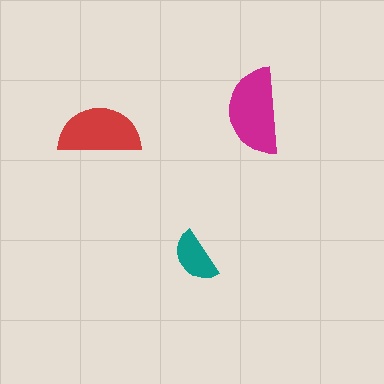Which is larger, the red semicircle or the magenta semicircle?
The magenta one.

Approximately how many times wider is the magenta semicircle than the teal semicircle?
About 1.5 times wider.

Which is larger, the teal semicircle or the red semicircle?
The red one.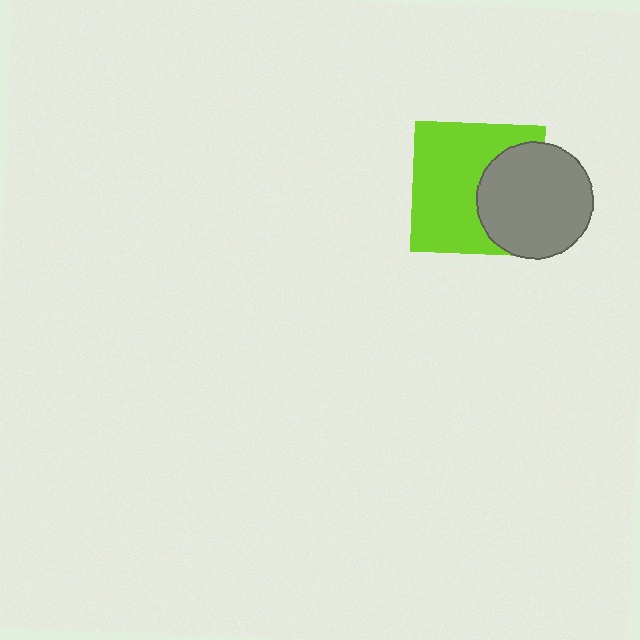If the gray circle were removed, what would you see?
You would see the complete lime square.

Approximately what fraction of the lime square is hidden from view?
Roughly 37% of the lime square is hidden behind the gray circle.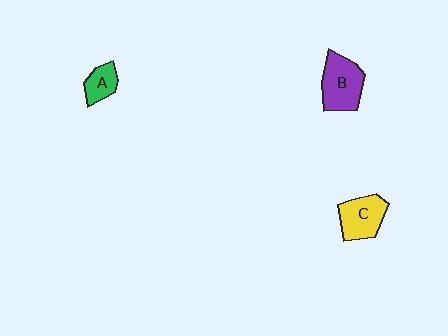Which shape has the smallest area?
Shape A (green).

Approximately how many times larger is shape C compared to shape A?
Approximately 1.7 times.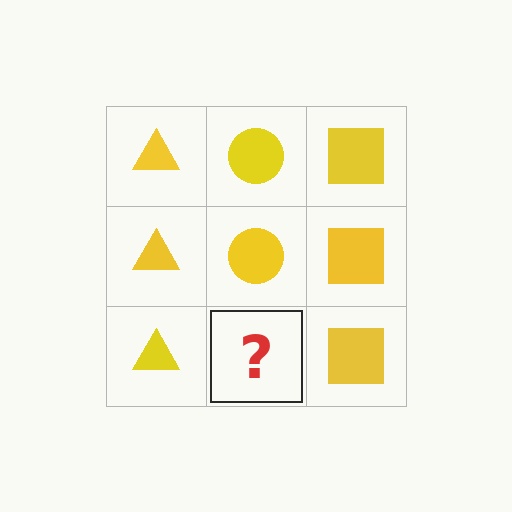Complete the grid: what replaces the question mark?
The question mark should be replaced with a yellow circle.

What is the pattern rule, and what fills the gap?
The rule is that each column has a consistent shape. The gap should be filled with a yellow circle.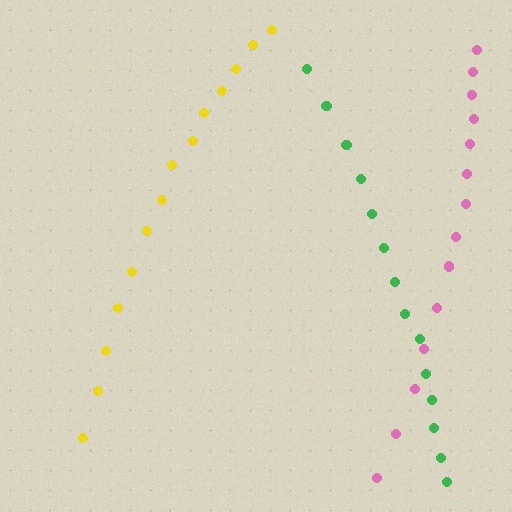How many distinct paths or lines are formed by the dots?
There are 3 distinct paths.